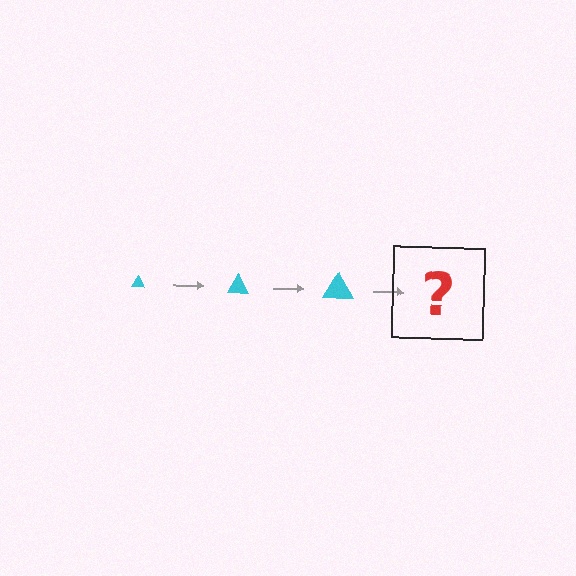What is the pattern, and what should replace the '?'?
The pattern is that the triangle gets progressively larger each step. The '?' should be a cyan triangle, larger than the previous one.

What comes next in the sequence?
The next element should be a cyan triangle, larger than the previous one.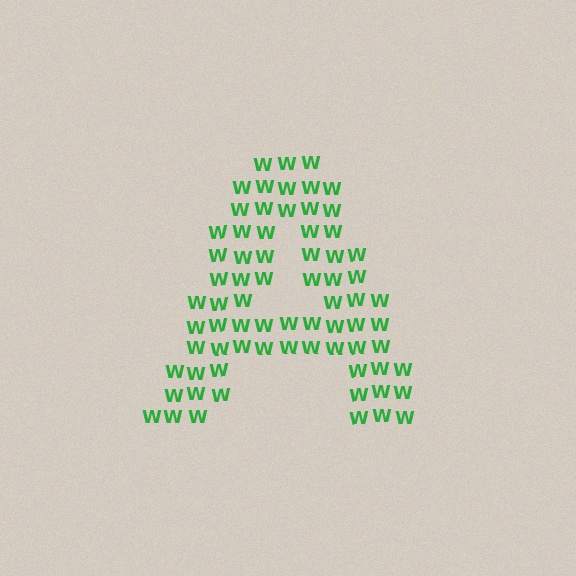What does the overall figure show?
The overall figure shows the letter A.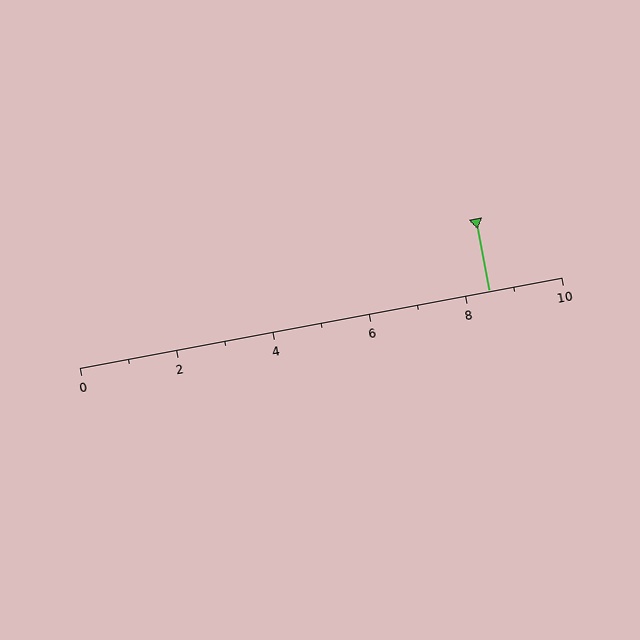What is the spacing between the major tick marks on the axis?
The major ticks are spaced 2 apart.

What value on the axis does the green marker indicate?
The marker indicates approximately 8.5.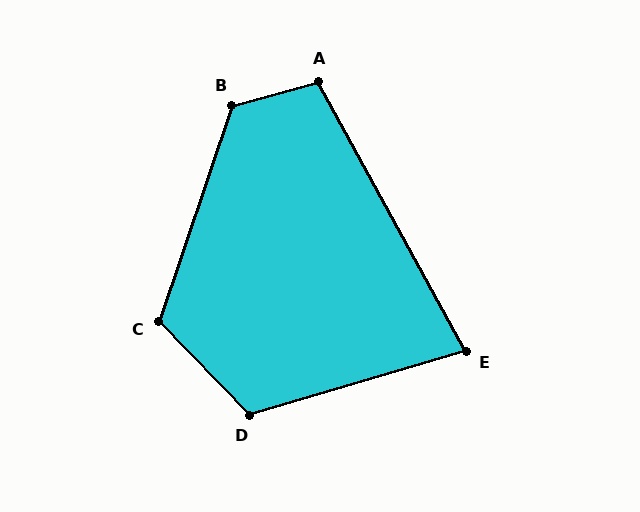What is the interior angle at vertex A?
Approximately 103 degrees (obtuse).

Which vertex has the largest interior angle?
B, at approximately 124 degrees.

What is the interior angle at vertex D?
Approximately 118 degrees (obtuse).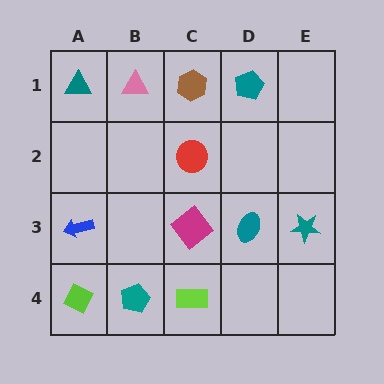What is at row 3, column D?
A teal ellipse.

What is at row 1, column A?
A teal triangle.